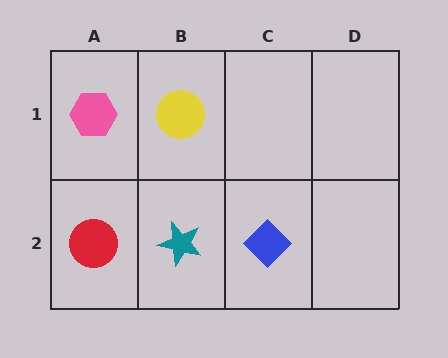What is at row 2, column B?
A teal star.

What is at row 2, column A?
A red circle.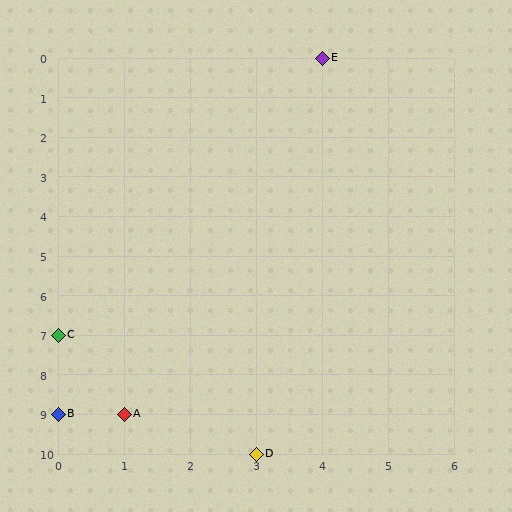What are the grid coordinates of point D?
Point D is at grid coordinates (3, 10).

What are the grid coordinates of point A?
Point A is at grid coordinates (1, 9).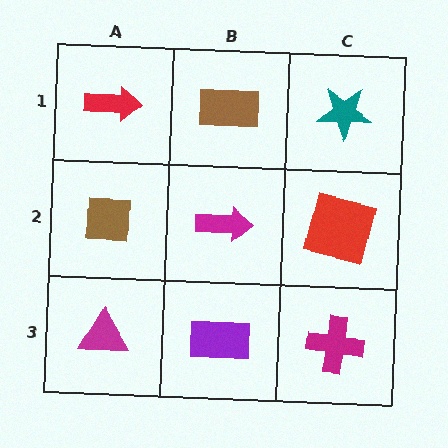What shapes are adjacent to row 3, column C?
A red square (row 2, column C), a purple rectangle (row 3, column B).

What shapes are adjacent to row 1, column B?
A magenta arrow (row 2, column B), a red arrow (row 1, column A), a teal star (row 1, column C).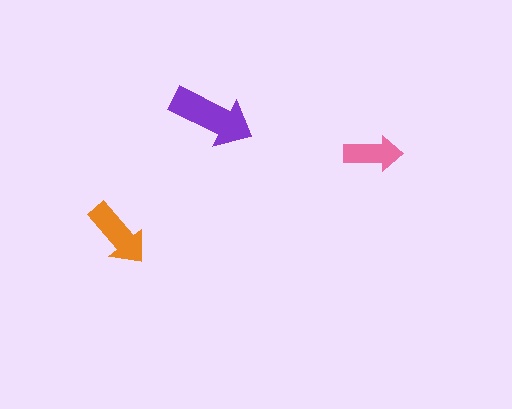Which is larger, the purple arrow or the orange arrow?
The purple one.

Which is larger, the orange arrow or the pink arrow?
The orange one.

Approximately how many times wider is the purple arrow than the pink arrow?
About 1.5 times wider.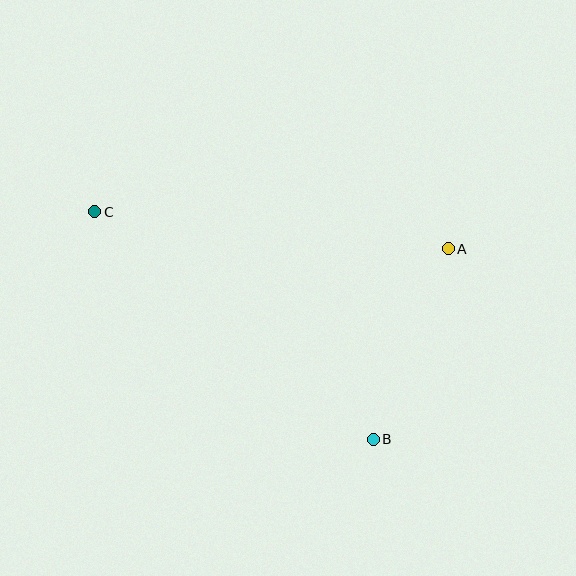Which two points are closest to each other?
Points A and B are closest to each other.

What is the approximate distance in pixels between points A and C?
The distance between A and C is approximately 356 pixels.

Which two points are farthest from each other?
Points B and C are farthest from each other.